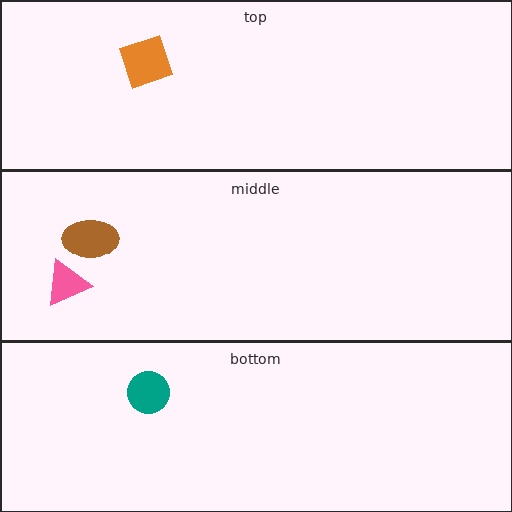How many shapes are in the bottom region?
1.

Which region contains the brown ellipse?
The middle region.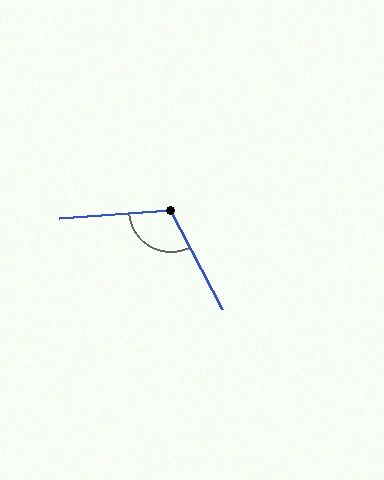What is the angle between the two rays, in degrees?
Approximately 113 degrees.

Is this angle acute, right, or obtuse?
It is obtuse.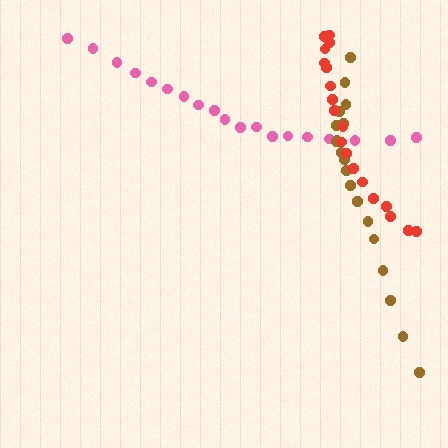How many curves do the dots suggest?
There are 3 distinct paths.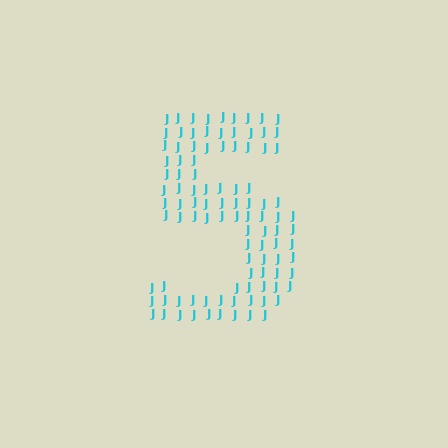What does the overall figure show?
The overall figure shows the digit 5.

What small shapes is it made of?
It is made of small letter J's.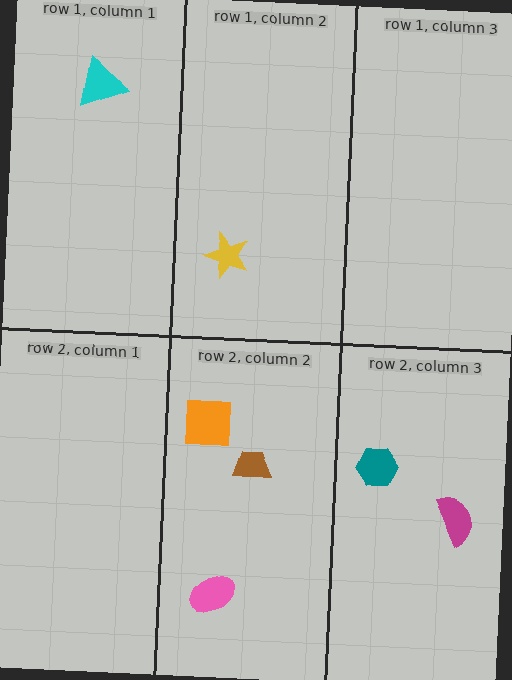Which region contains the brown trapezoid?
The row 2, column 2 region.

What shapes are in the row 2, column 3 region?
The magenta semicircle, the teal hexagon.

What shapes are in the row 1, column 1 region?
The cyan triangle.